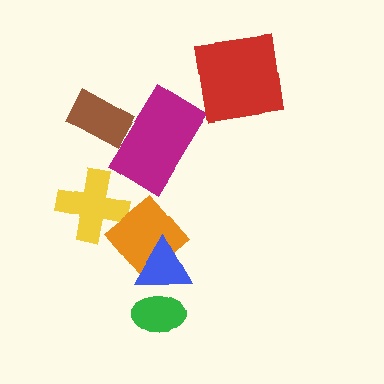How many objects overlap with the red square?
0 objects overlap with the red square.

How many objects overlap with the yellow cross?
0 objects overlap with the yellow cross.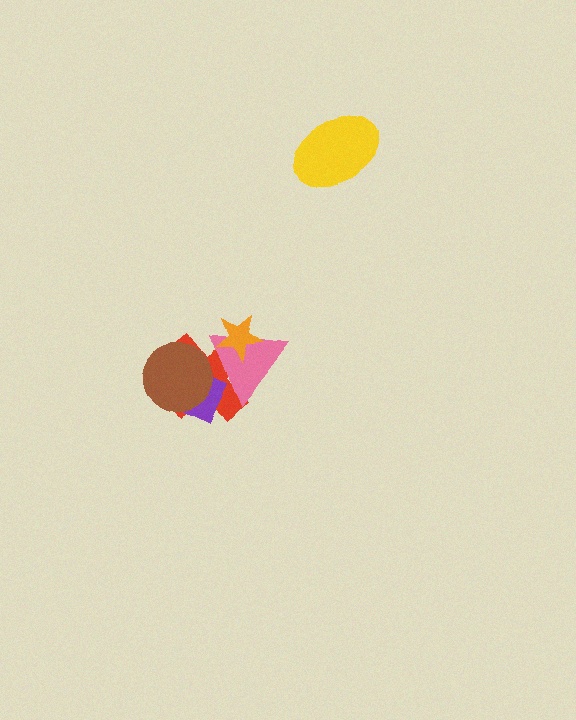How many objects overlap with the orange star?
2 objects overlap with the orange star.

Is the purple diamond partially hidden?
Yes, it is partially covered by another shape.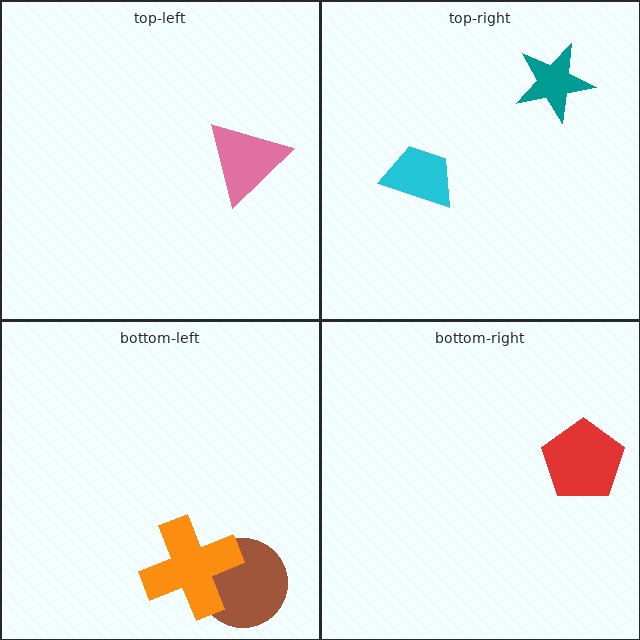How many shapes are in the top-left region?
1.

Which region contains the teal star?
The top-right region.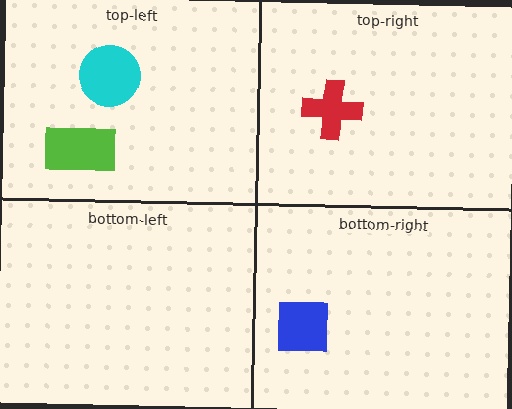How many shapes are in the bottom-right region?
1.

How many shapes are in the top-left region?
2.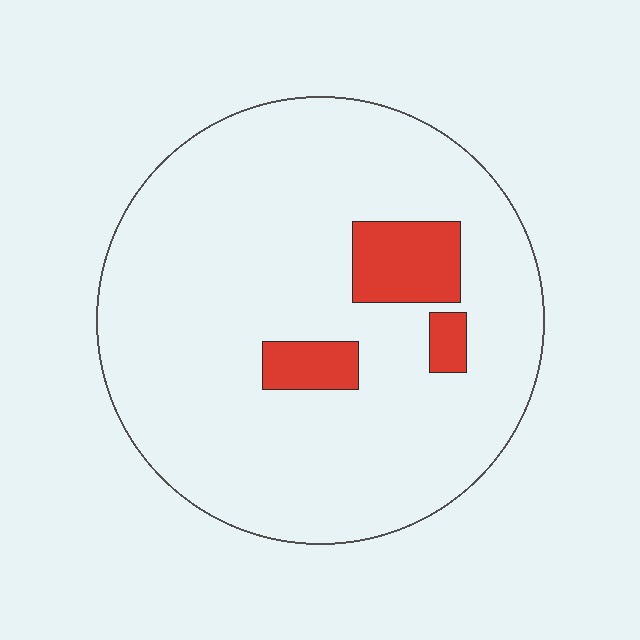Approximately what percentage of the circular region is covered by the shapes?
Approximately 10%.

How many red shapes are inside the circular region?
3.